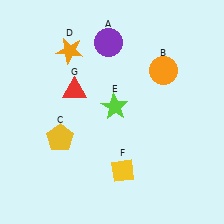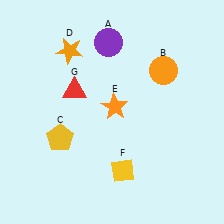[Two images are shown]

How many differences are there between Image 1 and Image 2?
There is 1 difference between the two images.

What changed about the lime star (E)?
In Image 1, E is lime. In Image 2, it changed to orange.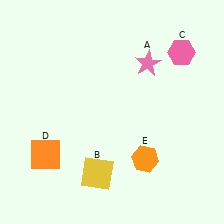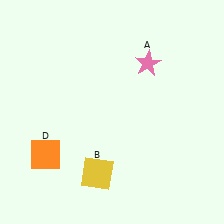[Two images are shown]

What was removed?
The pink hexagon (C), the orange hexagon (E) were removed in Image 2.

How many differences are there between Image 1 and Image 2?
There are 2 differences between the two images.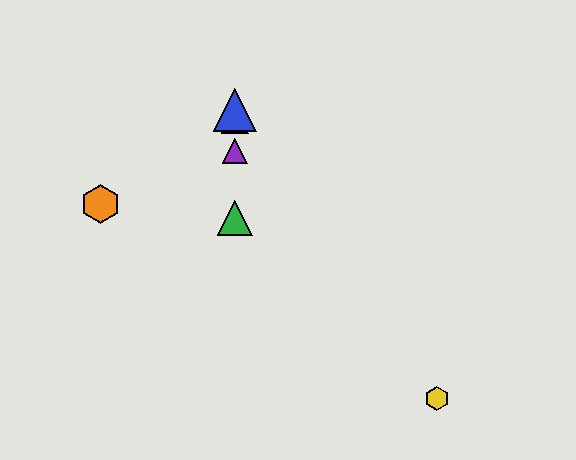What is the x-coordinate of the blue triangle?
The blue triangle is at x≈235.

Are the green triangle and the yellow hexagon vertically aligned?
No, the green triangle is at x≈235 and the yellow hexagon is at x≈437.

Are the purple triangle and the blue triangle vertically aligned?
Yes, both are at x≈235.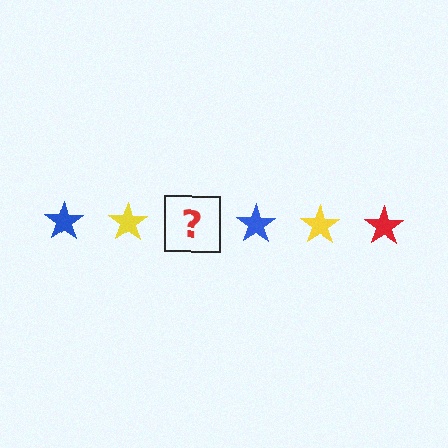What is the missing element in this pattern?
The missing element is a red star.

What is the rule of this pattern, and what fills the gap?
The rule is that the pattern cycles through blue, yellow, red stars. The gap should be filled with a red star.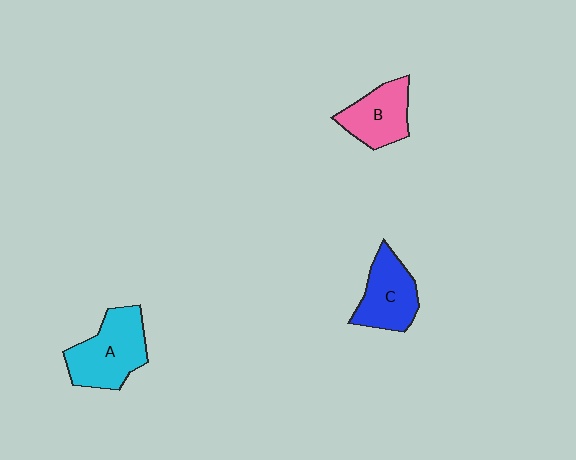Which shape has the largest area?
Shape A (cyan).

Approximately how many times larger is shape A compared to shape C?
Approximately 1.2 times.